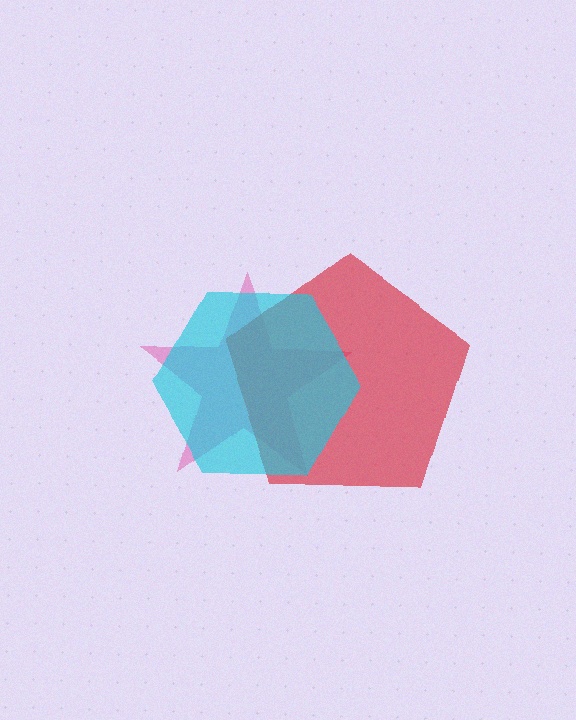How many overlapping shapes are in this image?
There are 3 overlapping shapes in the image.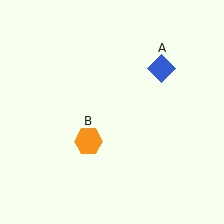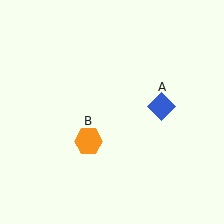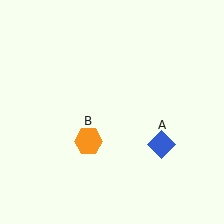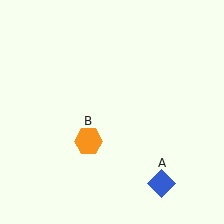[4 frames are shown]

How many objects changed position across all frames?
1 object changed position: blue diamond (object A).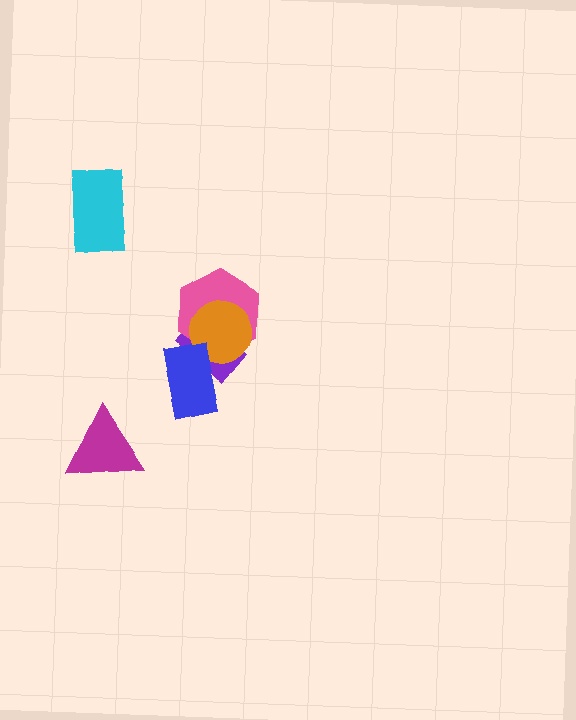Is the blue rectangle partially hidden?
No, no other shape covers it.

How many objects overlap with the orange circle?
3 objects overlap with the orange circle.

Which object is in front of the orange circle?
The blue rectangle is in front of the orange circle.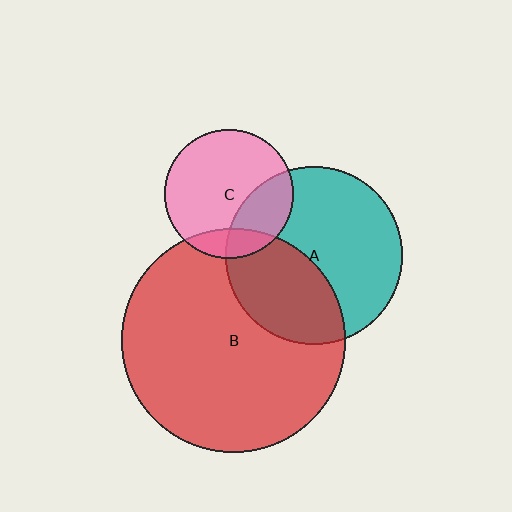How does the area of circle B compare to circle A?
Approximately 1.6 times.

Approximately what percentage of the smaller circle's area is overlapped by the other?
Approximately 15%.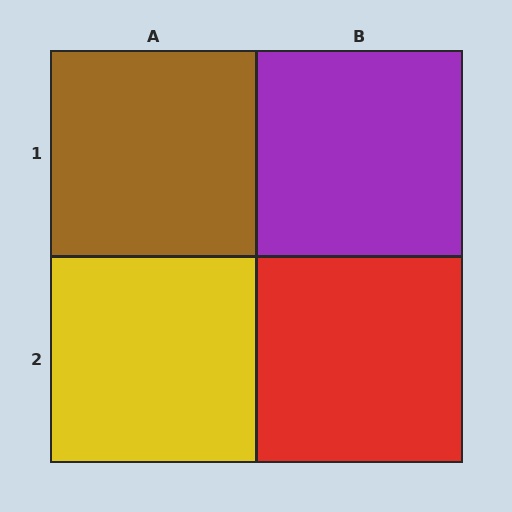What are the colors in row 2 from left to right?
Yellow, red.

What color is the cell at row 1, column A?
Brown.